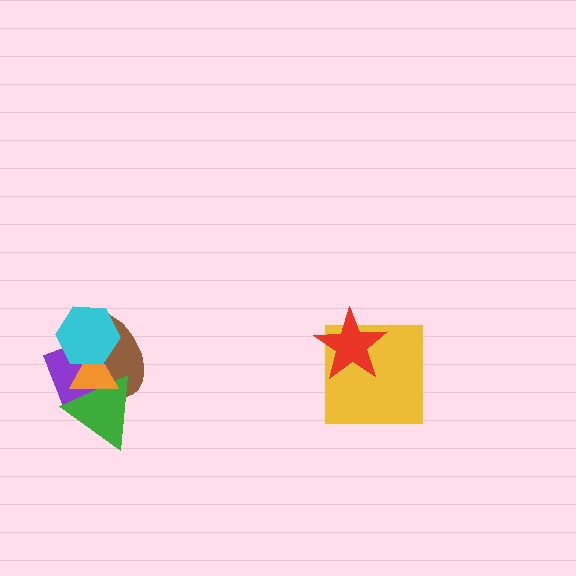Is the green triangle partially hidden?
Yes, it is partially covered by another shape.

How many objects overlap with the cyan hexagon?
3 objects overlap with the cyan hexagon.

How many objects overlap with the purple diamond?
4 objects overlap with the purple diamond.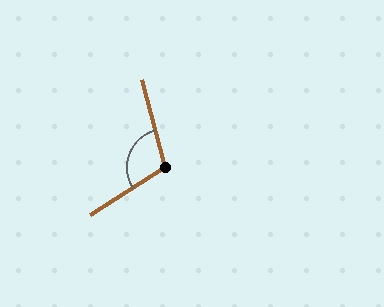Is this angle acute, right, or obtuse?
It is obtuse.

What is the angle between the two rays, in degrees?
Approximately 108 degrees.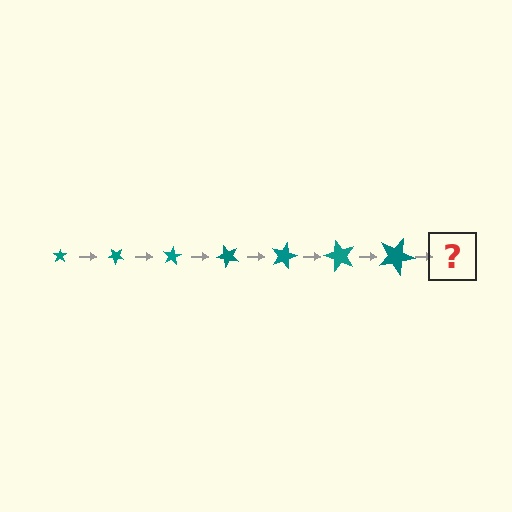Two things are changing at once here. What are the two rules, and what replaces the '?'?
The two rules are that the star grows larger each step and it rotates 40 degrees each step. The '?' should be a star, larger than the previous one and rotated 280 degrees from the start.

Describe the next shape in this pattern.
It should be a star, larger than the previous one and rotated 280 degrees from the start.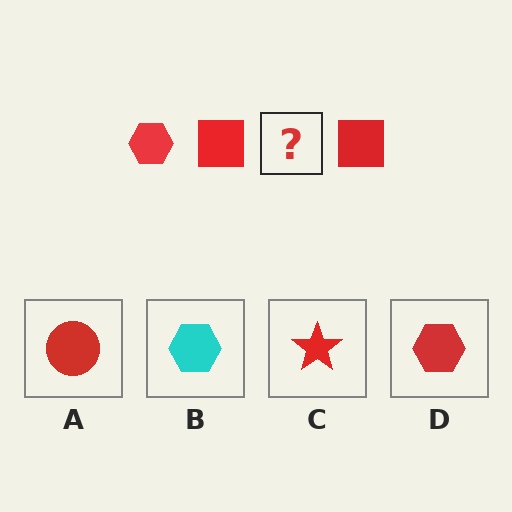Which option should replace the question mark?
Option D.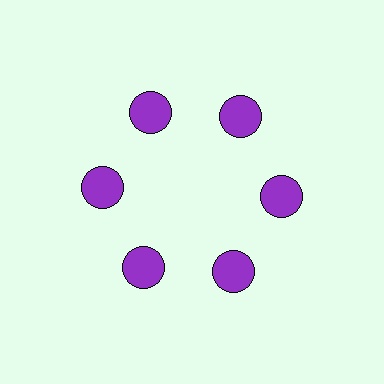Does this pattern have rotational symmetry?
Yes, this pattern has 6-fold rotational symmetry. It looks the same after rotating 60 degrees around the center.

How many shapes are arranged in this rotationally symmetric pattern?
There are 6 shapes, arranged in 6 groups of 1.